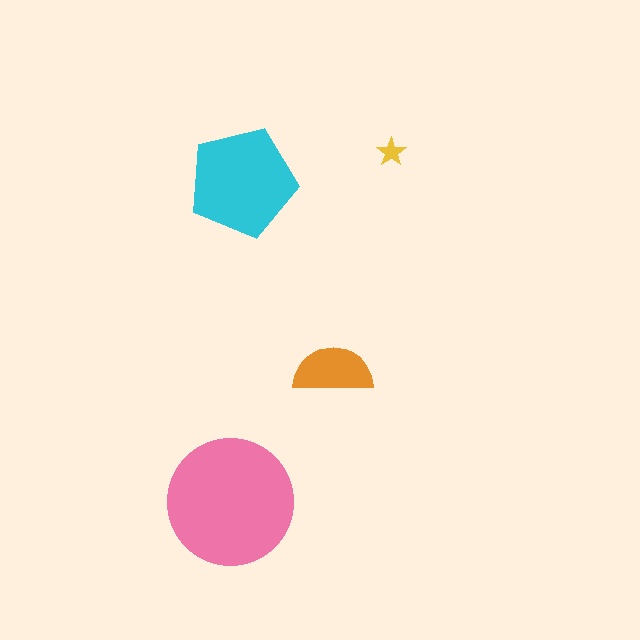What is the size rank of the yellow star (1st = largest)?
4th.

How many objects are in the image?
There are 4 objects in the image.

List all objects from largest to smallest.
The pink circle, the cyan pentagon, the orange semicircle, the yellow star.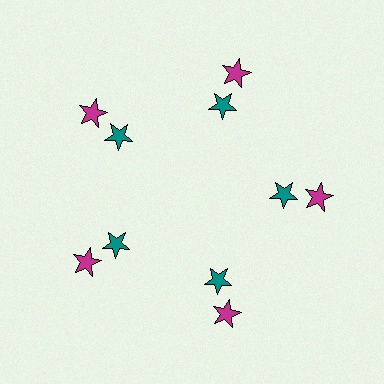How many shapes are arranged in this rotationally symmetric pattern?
There are 10 shapes, arranged in 5 groups of 2.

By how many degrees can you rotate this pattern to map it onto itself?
The pattern maps onto itself every 72 degrees of rotation.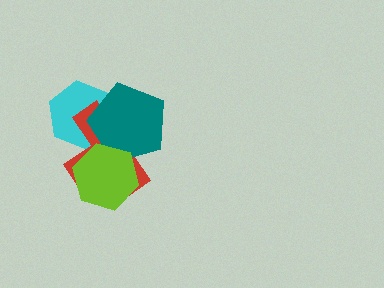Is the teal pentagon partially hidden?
Yes, it is partially covered by another shape.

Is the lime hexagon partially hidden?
No, no other shape covers it.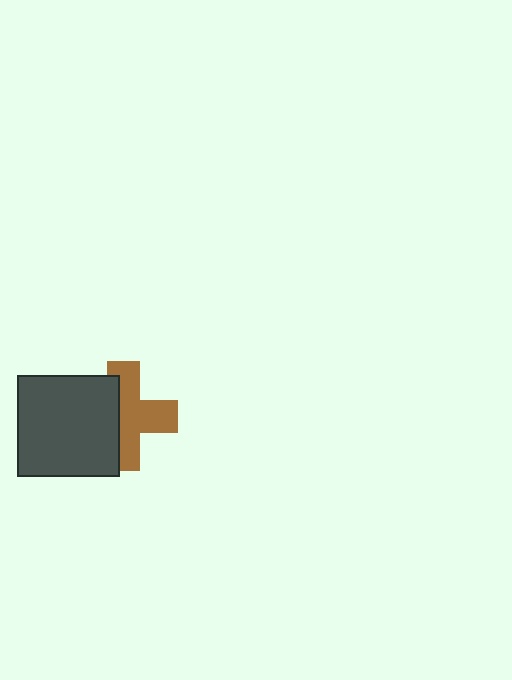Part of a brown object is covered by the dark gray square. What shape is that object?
It is a cross.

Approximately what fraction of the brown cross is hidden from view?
Roughly 41% of the brown cross is hidden behind the dark gray square.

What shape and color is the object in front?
The object in front is a dark gray square.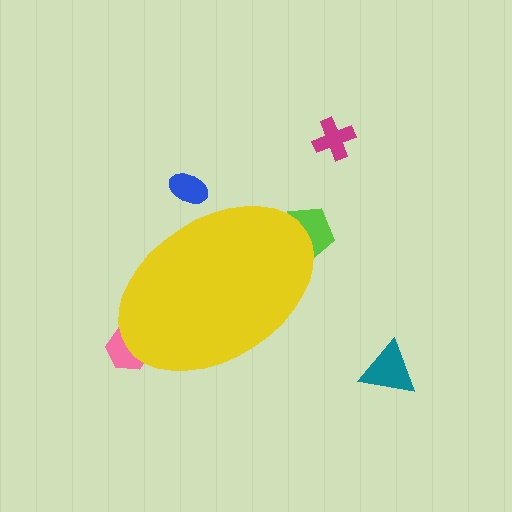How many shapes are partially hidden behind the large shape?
3 shapes are partially hidden.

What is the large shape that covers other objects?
A yellow ellipse.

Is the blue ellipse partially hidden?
Yes, the blue ellipse is partially hidden behind the yellow ellipse.